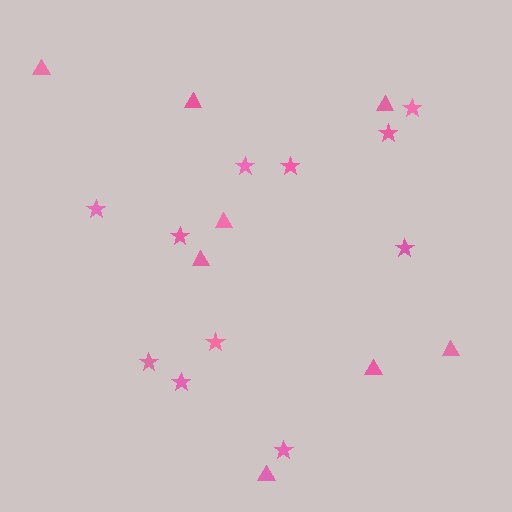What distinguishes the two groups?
There are 2 groups: one group of stars (11) and one group of triangles (8).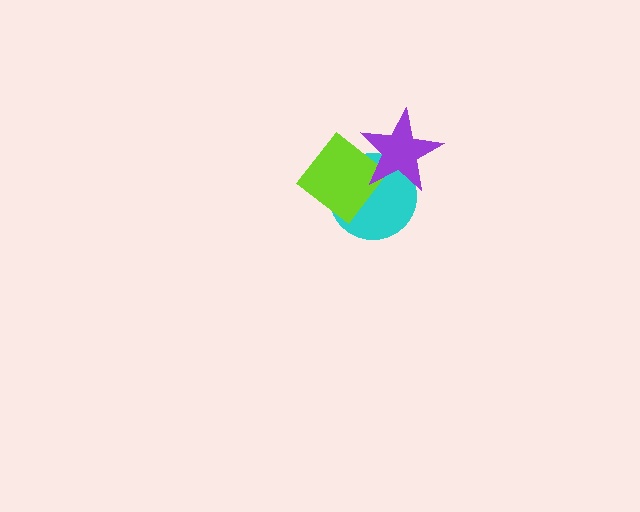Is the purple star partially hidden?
No, no other shape covers it.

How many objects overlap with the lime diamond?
2 objects overlap with the lime diamond.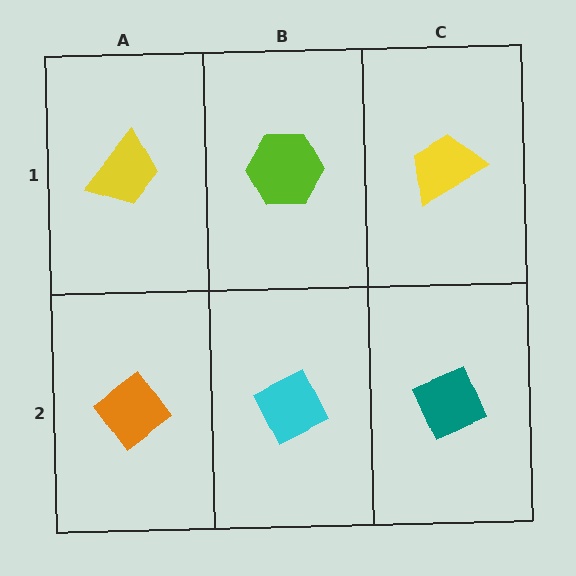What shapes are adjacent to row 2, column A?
A yellow trapezoid (row 1, column A), a cyan diamond (row 2, column B).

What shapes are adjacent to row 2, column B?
A lime hexagon (row 1, column B), an orange diamond (row 2, column A), a teal diamond (row 2, column C).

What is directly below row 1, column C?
A teal diamond.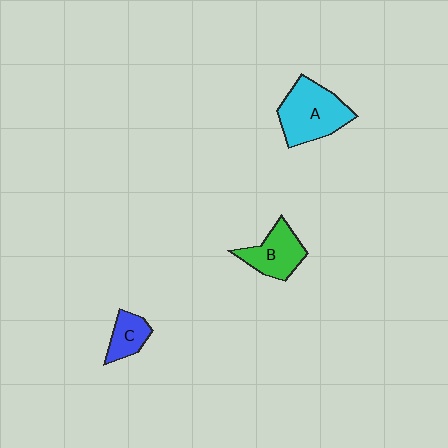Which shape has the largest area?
Shape A (cyan).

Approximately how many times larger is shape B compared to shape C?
Approximately 1.6 times.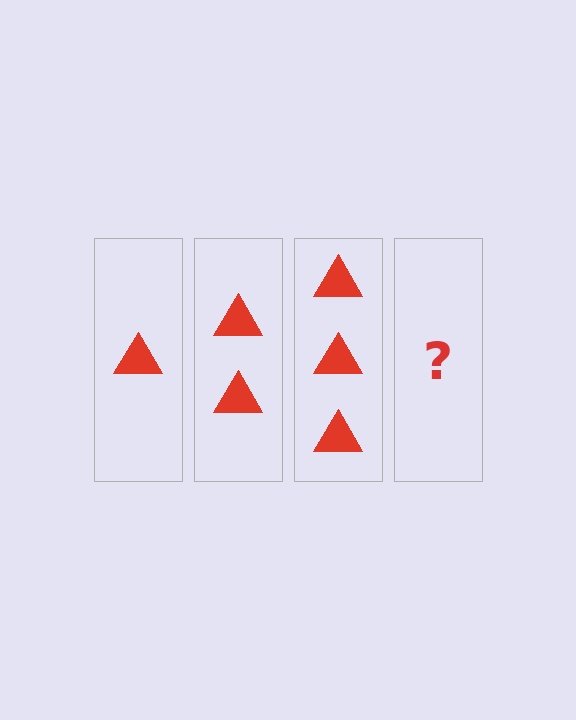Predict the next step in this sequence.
The next step is 4 triangles.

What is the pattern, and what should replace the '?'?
The pattern is that each step adds one more triangle. The '?' should be 4 triangles.